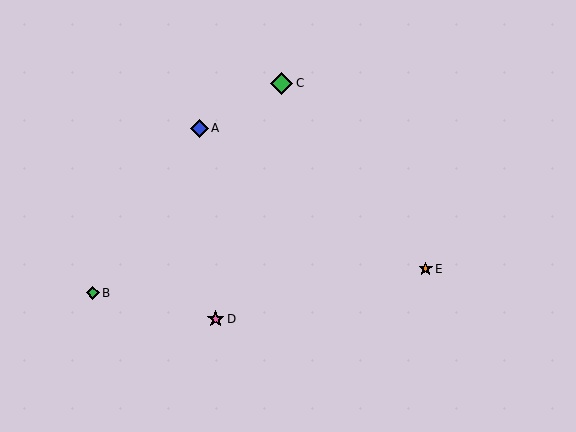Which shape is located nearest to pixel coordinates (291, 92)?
The green diamond (labeled C) at (282, 84) is nearest to that location.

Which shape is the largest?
The green diamond (labeled C) is the largest.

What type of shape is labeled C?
Shape C is a green diamond.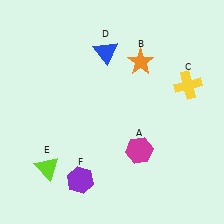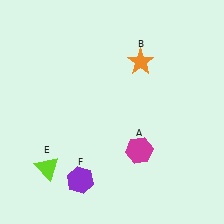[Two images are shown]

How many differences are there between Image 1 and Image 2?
There are 2 differences between the two images.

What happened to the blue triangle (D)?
The blue triangle (D) was removed in Image 2. It was in the top-left area of Image 1.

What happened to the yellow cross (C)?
The yellow cross (C) was removed in Image 2. It was in the top-right area of Image 1.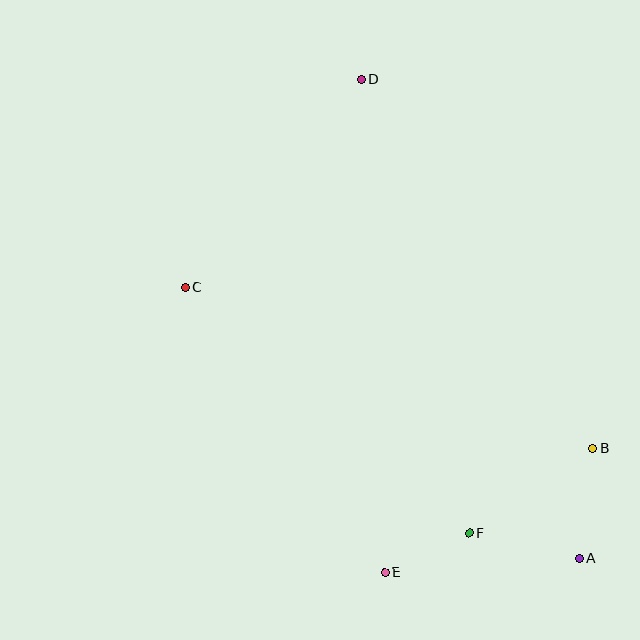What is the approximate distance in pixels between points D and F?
The distance between D and F is approximately 466 pixels.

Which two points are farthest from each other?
Points A and D are farthest from each other.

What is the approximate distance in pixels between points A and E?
The distance between A and E is approximately 195 pixels.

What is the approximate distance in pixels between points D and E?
The distance between D and E is approximately 493 pixels.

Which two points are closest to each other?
Points E and F are closest to each other.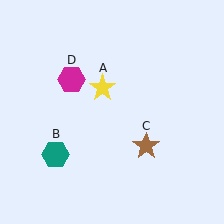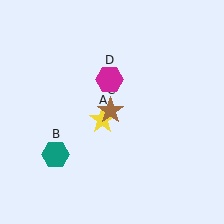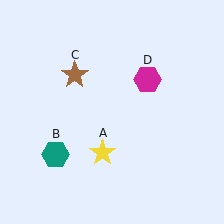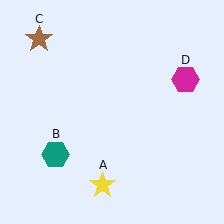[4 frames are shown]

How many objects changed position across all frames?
3 objects changed position: yellow star (object A), brown star (object C), magenta hexagon (object D).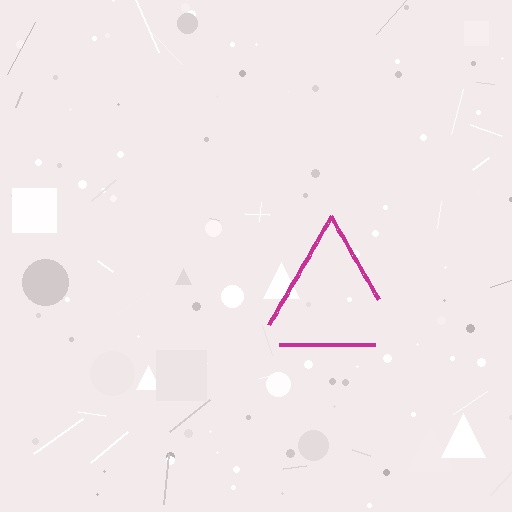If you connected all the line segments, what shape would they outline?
They would outline a triangle.